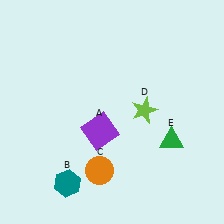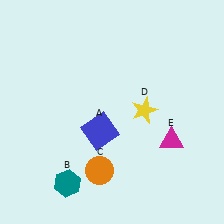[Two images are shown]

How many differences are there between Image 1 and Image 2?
There are 3 differences between the two images.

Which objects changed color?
A changed from purple to blue. D changed from lime to yellow. E changed from green to magenta.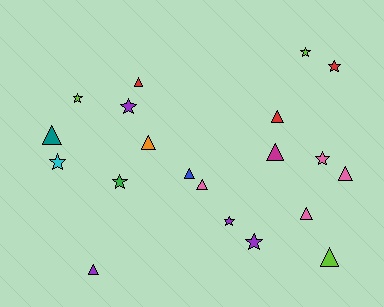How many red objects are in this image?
There are 3 red objects.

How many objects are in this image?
There are 20 objects.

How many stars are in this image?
There are 9 stars.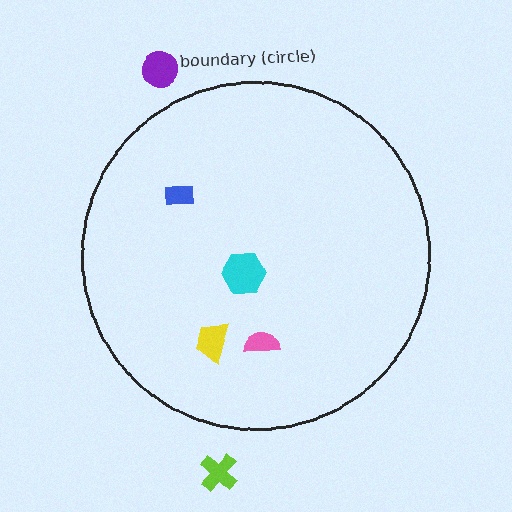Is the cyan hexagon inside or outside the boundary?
Inside.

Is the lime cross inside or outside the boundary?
Outside.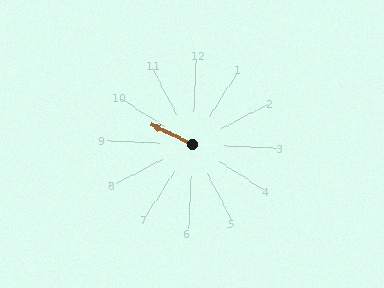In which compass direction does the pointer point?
Northwest.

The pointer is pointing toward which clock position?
Roughly 10 o'clock.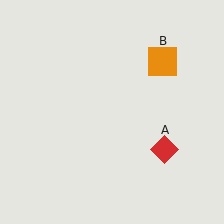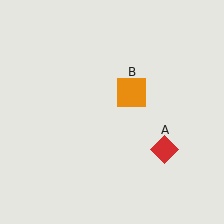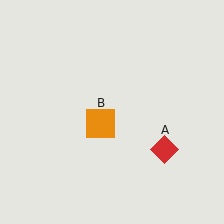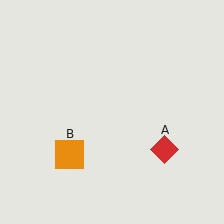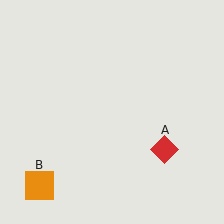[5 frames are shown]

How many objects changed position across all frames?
1 object changed position: orange square (object B).